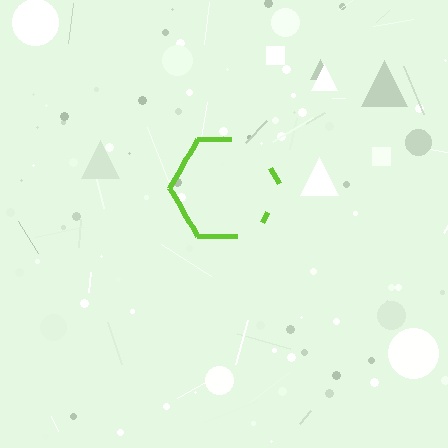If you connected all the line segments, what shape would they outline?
They would outline a hexagon.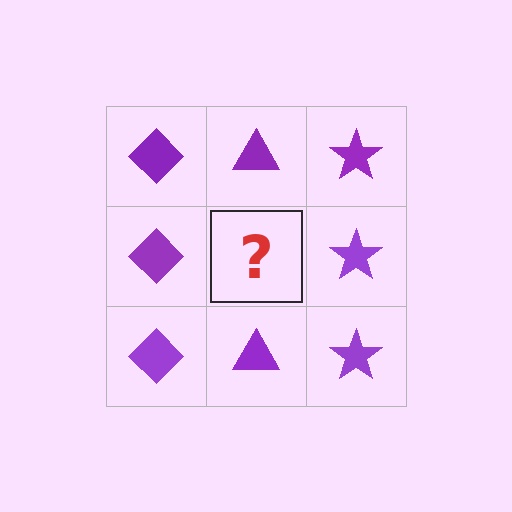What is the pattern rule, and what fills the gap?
The rule is that each column has a consistent shape. The gap should be filled with a purple triangle.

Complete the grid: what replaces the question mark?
The question mark should be replaced with a purple triangle.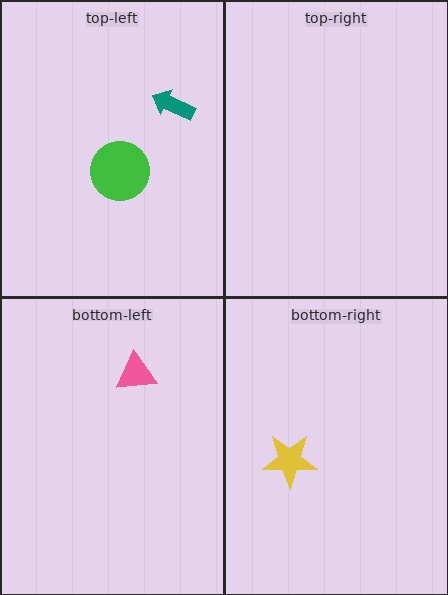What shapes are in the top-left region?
The teal arrow, the green circle.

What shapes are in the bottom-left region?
The pink triangle.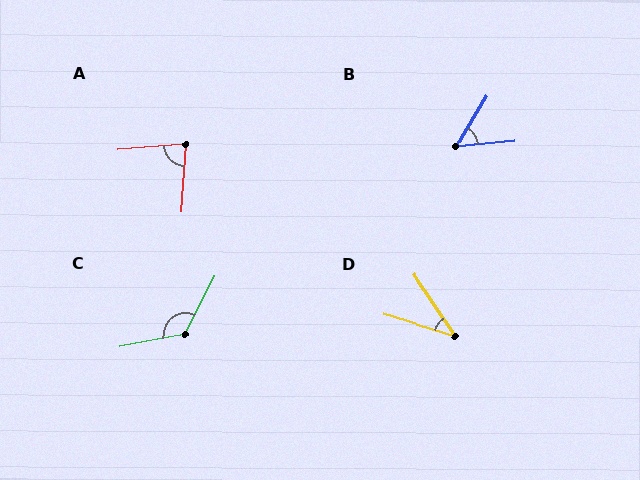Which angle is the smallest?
D, at approximately 39 degrees.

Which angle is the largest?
C, at approximately 128 degrees.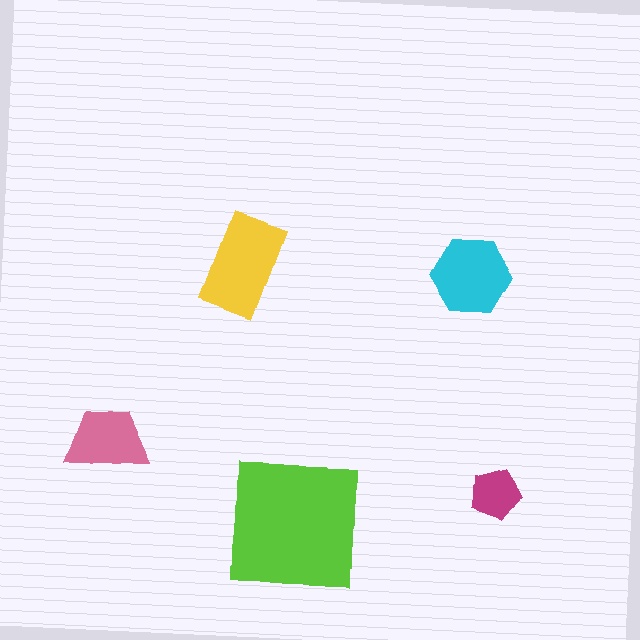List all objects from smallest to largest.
The magenta pentagon, the pink trapezoid, the cyan hexagon, the yellow rectangle, the lime square.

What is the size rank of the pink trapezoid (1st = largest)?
4th.